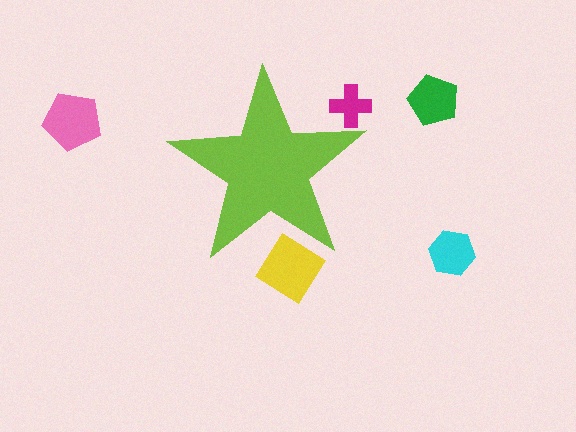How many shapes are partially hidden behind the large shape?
2 shapes are partially hidden.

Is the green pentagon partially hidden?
No, the green pentagon is fully visible.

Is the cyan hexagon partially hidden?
No, the cyan hexagon is fully visible.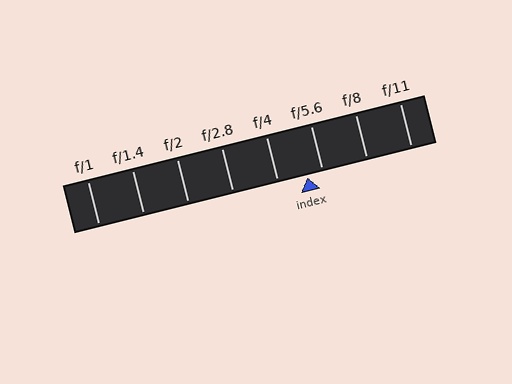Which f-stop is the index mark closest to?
The index mark is closest to f/5.6.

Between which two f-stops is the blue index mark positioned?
The index mark is between f/4 and f/5.6.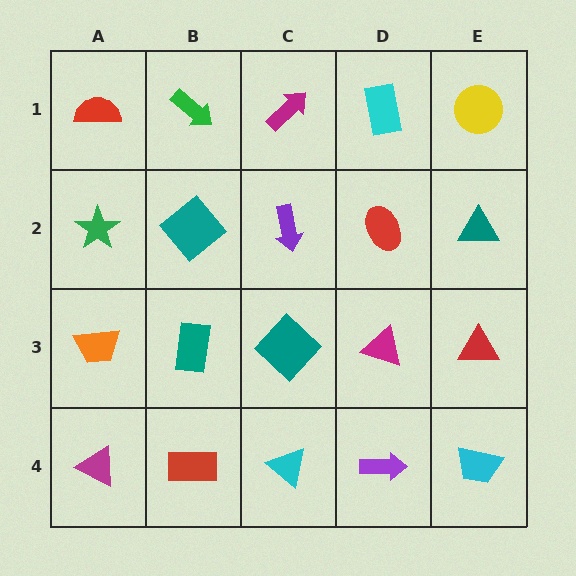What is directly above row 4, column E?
A red triangle.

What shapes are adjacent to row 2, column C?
A magenta arrow (row 1, column C), a teal diamond (row 3, column C), a teal diamond (row 2, column B), a red ellipse (row 2, column D).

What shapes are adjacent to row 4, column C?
A teal diamond (row 3, column C), a red rectangle (row 4, column B), a purple arrow (row 4, column D).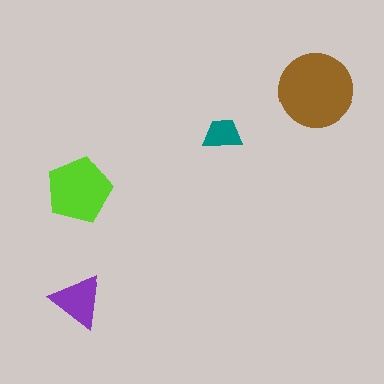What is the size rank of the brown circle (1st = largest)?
1st.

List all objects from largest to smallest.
The brown circle, the lime pentagon, the purple triangle, the teal trapezoid.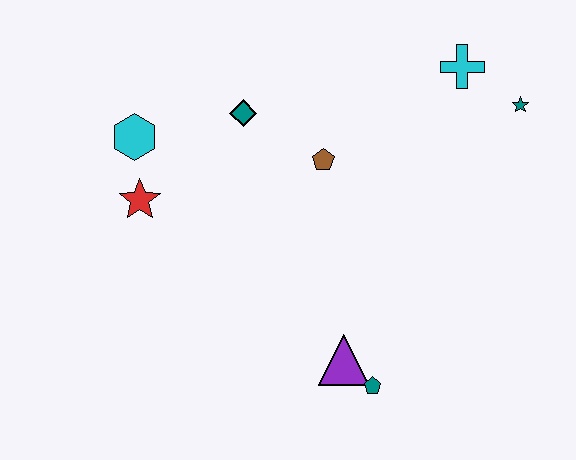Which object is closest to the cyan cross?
The teal star is closest to the cyan cross.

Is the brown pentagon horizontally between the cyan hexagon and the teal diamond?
No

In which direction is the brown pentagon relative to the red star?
The brown pentagon is to the right of the red star.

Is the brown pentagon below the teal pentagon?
No